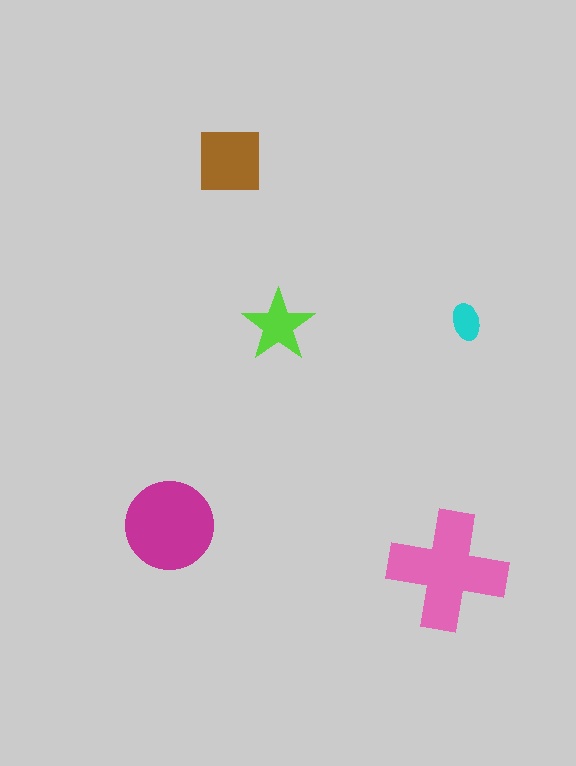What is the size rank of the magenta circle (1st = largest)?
2nd.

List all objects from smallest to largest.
The cyan ellipse, the lime star, the brown square, the magenta circle, the pink cross.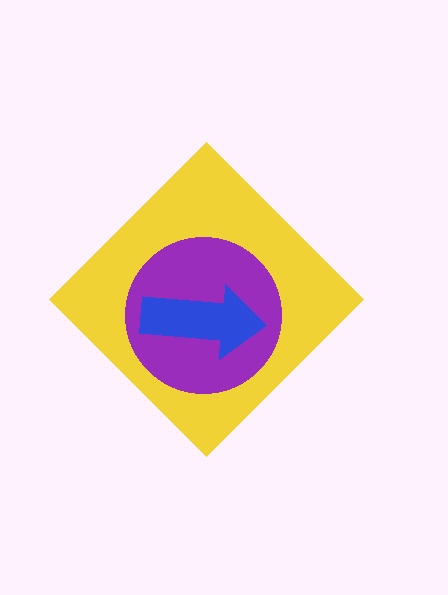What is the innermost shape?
The blue arrow.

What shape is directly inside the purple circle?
The blue arrow.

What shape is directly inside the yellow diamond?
The purple circle.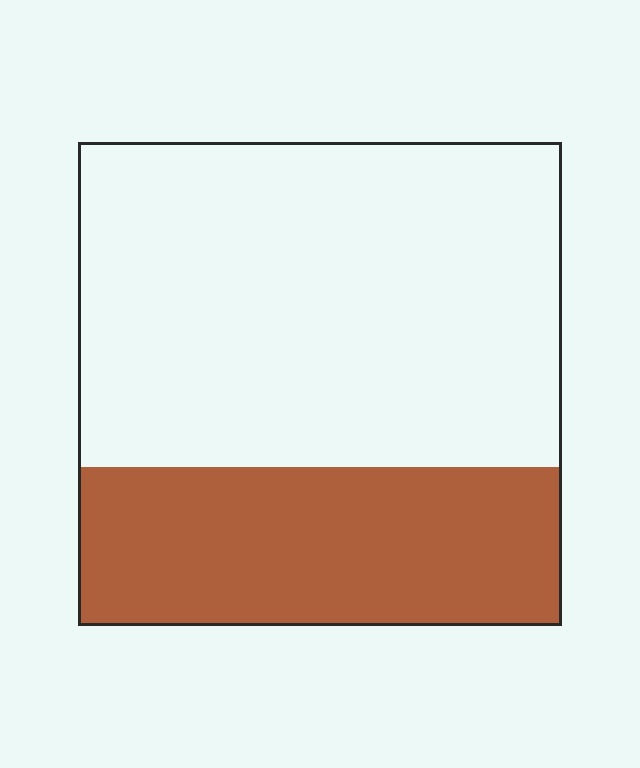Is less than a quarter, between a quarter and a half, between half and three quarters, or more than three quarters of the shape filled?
Between a quarter and a half.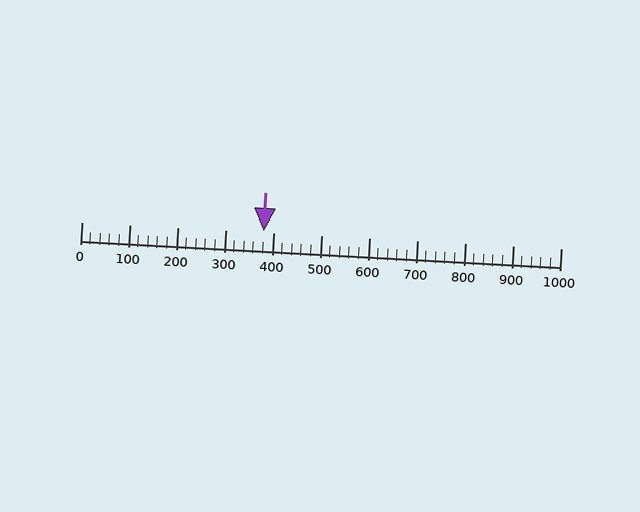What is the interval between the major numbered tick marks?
The major tick marks are spaced 100 units apart.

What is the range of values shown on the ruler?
The ruler shows values from 0 to 1000.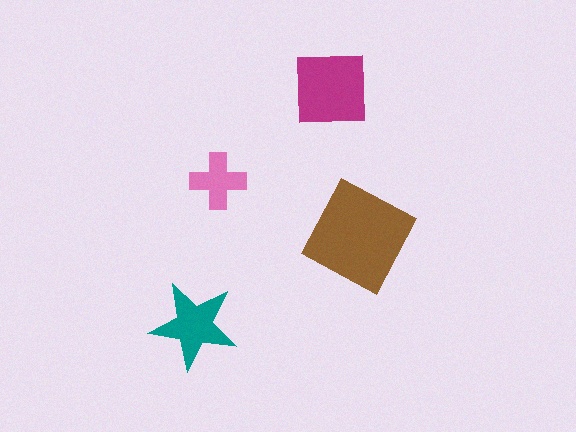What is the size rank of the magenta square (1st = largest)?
2nd.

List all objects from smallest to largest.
The pink cross, the teal star, the magenta square, the brown diamond.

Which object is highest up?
The magenta square is topmost.